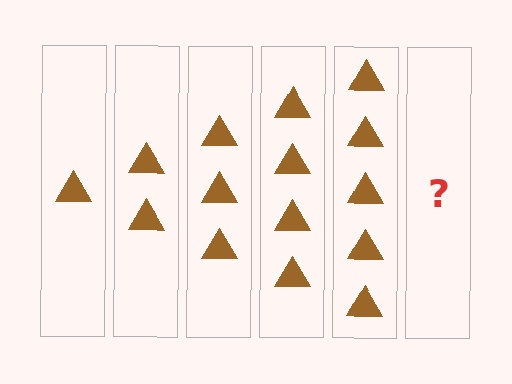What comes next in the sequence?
The next element should be 6 triangles.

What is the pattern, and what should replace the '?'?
The pattern is that each step adds one more triangle. The '?' should be 6 triangles.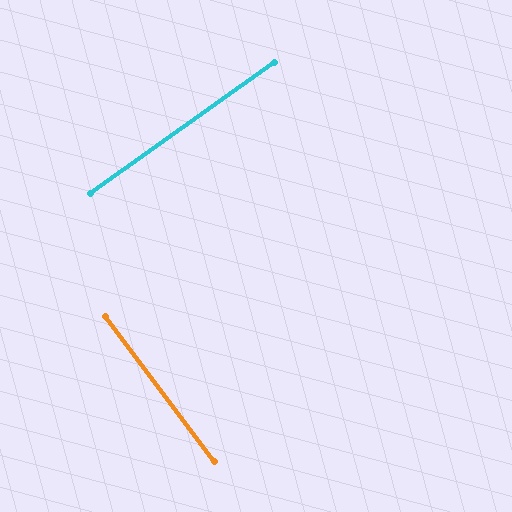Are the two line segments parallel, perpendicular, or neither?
Perpendicular — they meet at approximately 88°.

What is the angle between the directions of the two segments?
Approximately 88 degrees.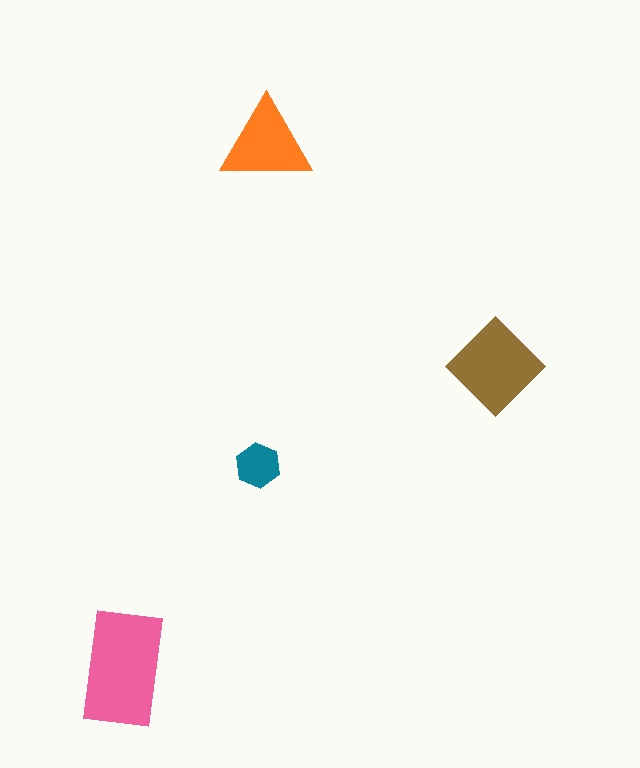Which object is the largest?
The pink rectangle.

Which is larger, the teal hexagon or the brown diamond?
The brown diamond.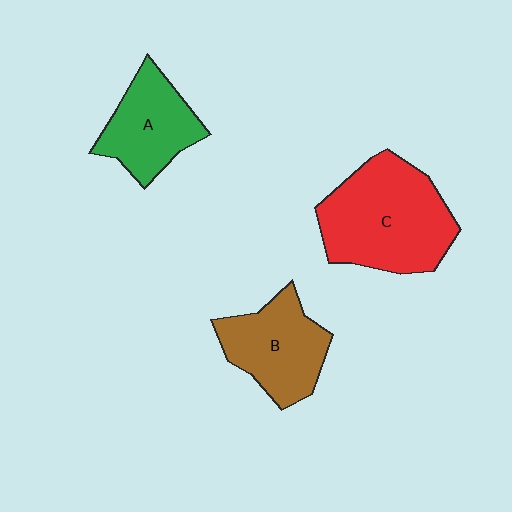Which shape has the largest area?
Shape C (red).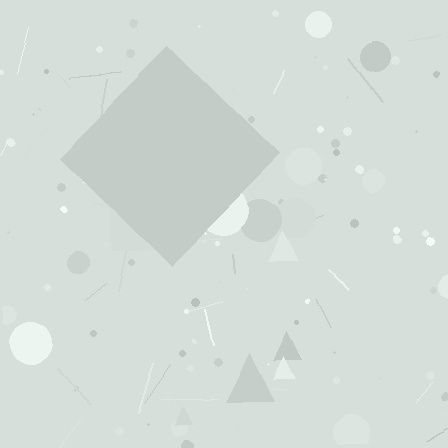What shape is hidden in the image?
A diamond is hidden in the image.